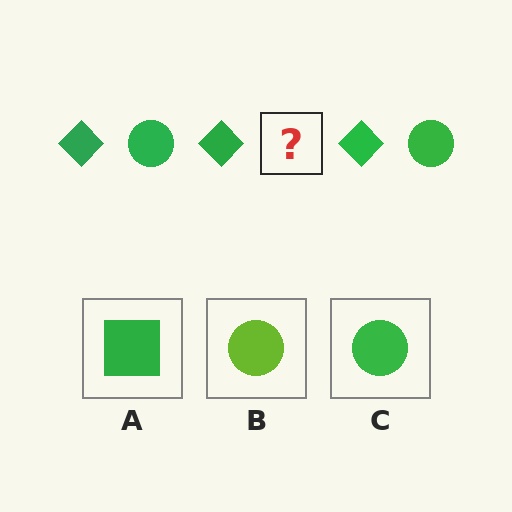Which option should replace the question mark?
Option C.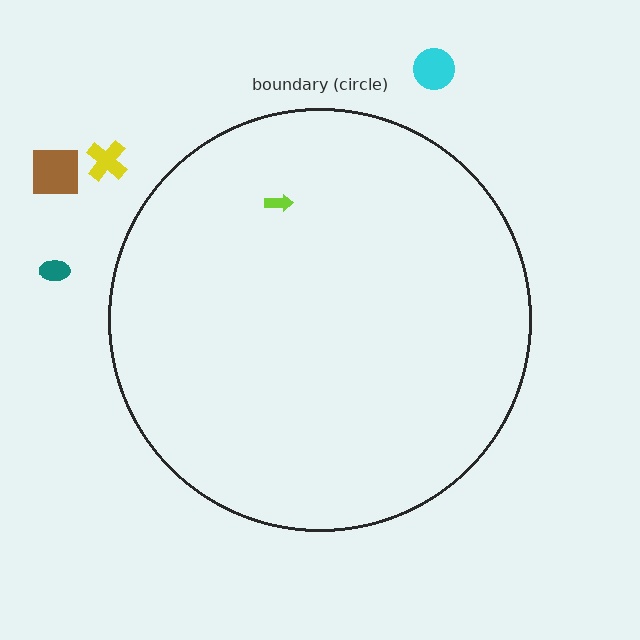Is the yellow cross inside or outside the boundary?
Outside.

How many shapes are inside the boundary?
1 inside, 4 outside.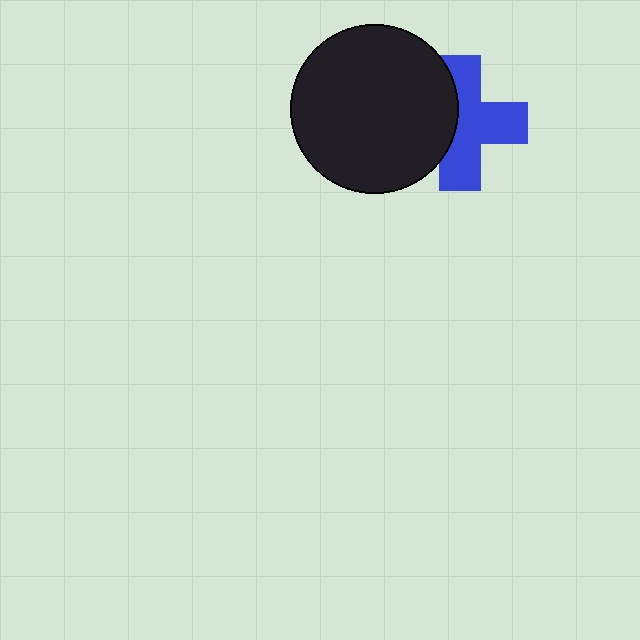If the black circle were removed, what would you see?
You would see the complete blue cross.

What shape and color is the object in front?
The object in front is a black circle.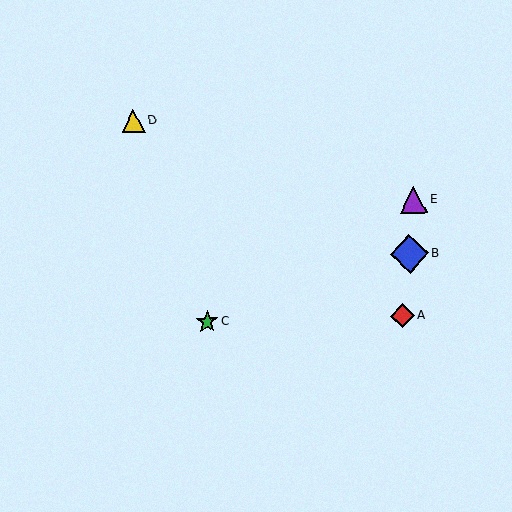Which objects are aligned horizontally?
Objects A, C are aligned horizontally.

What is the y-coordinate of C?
Object C is at y≈322.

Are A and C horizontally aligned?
Yes, both are at y≈315.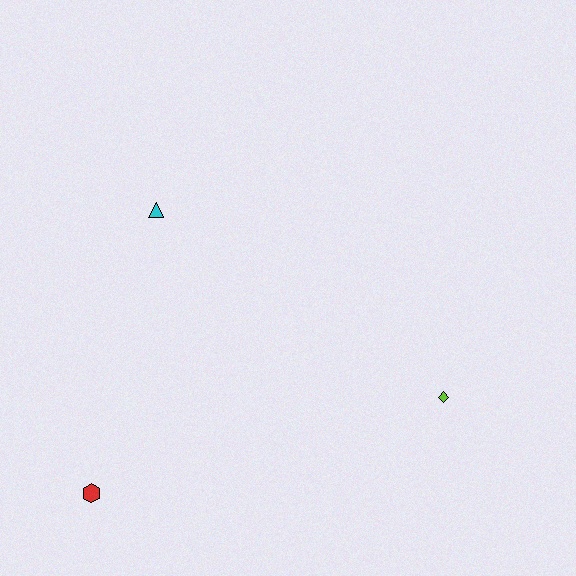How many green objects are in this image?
There are no green objects.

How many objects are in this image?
There are 3 objects.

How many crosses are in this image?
There are no crosses.